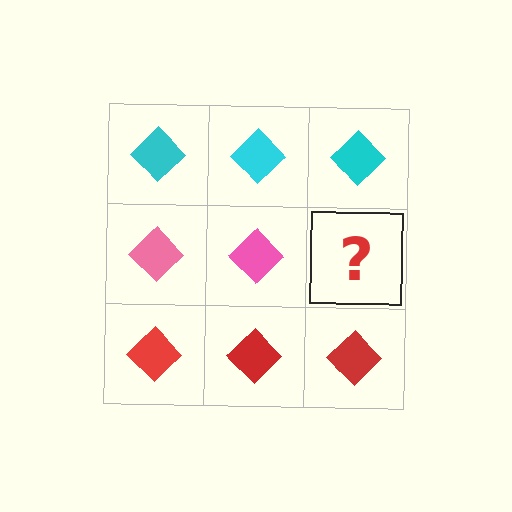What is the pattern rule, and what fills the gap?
The rule is that each row has a consistent color. The gap should be filled with a pink diamond.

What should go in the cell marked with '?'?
The missing cell should contain a pink diamond.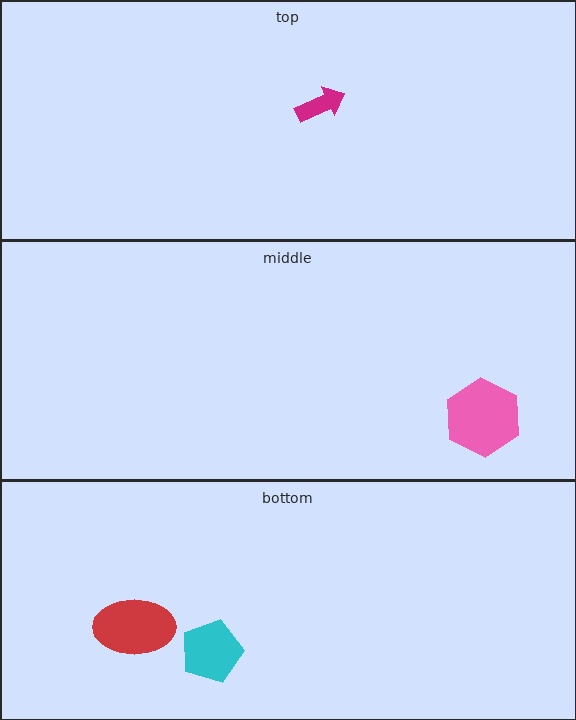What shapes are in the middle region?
The pink hexagon.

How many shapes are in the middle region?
1.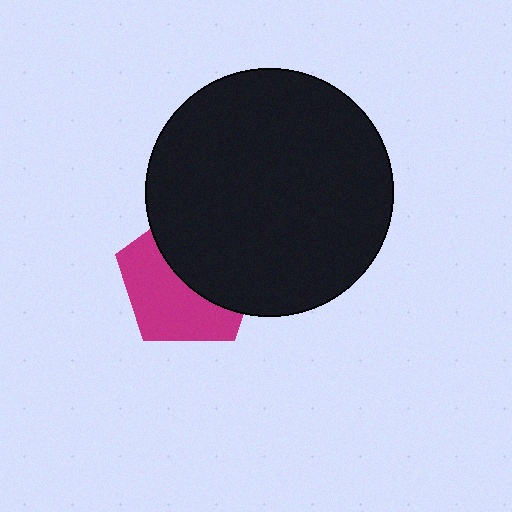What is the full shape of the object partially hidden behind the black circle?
The partially hidden object is a magenta pentagon.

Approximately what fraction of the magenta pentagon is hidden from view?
Roughly 50% of the magenta pentagon is hidden behind the black circle.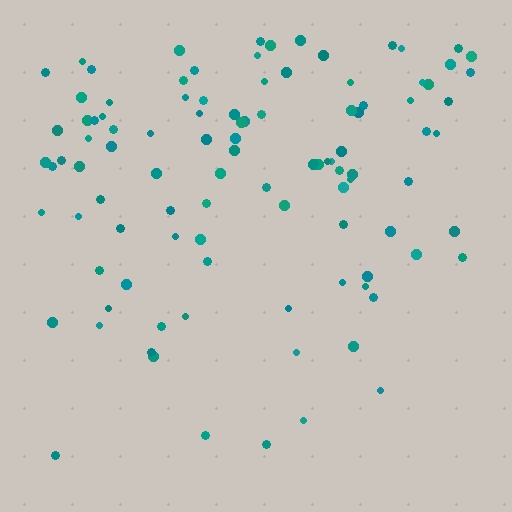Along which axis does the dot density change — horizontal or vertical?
Vertical.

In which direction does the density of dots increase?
From bottom to top, with the top side densest.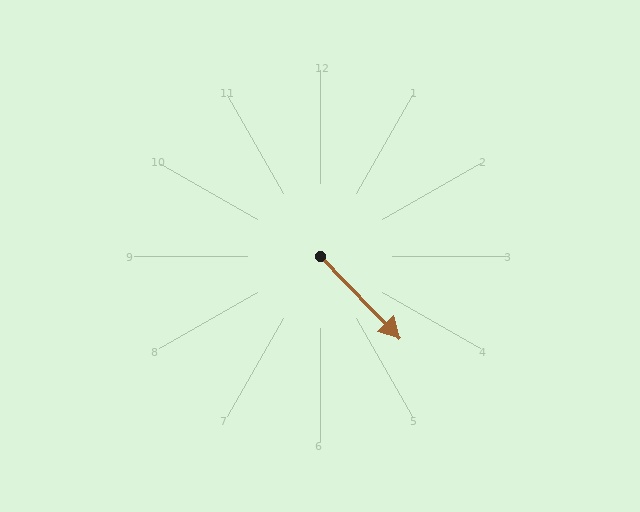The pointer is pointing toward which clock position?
Roughly 5 o'clock.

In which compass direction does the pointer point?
Southeast.